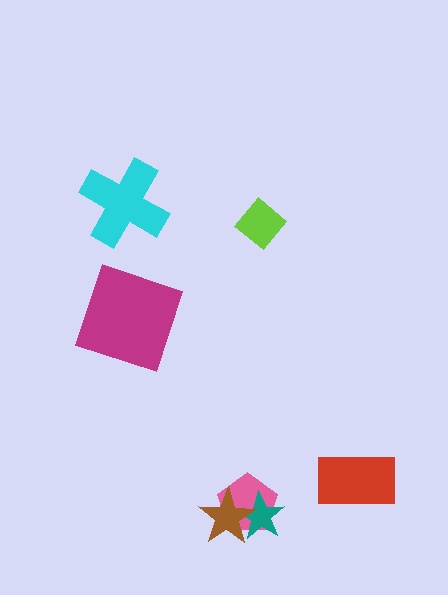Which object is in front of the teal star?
The brown star is in front of the teal star.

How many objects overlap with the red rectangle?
0 objects overlap with the red rectangle.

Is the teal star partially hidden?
Yes, it is partially covered by another shape.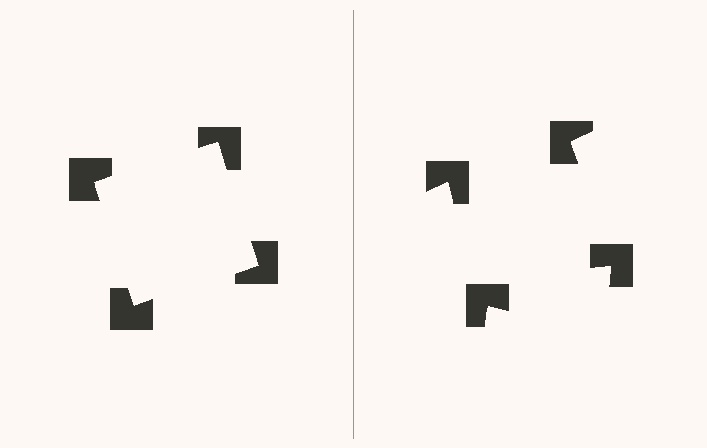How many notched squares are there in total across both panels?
8 — 4 on each side.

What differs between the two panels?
The notched squares are positioned identically on both sides; only the wedge orientations differ. On the left they align to a square; on the right they are misaligned.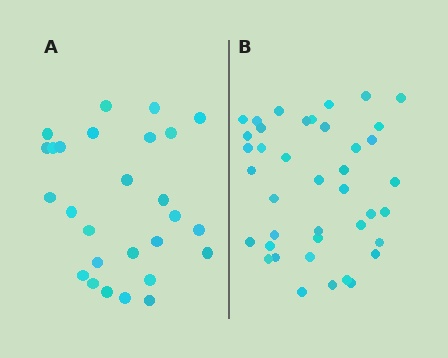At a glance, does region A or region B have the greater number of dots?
Region B (the right region) has more dots.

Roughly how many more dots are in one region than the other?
Region B has approximately 15 more dots than region A.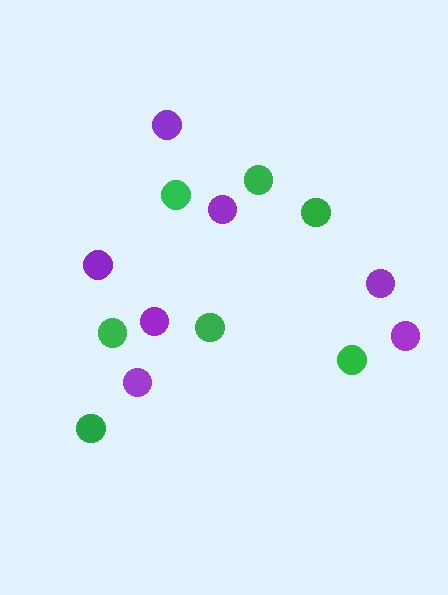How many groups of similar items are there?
There are 2 groups: one group of green circles (7) and one group of purple circles (7).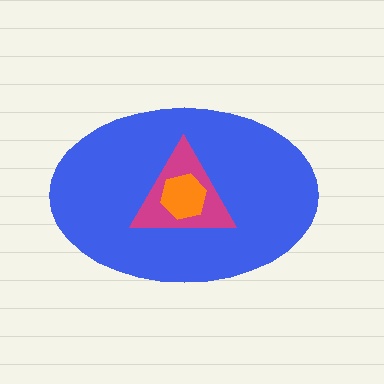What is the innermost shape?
The orange hexagon.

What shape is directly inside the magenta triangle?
The orange hexagon.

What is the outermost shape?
The blue ellipse.